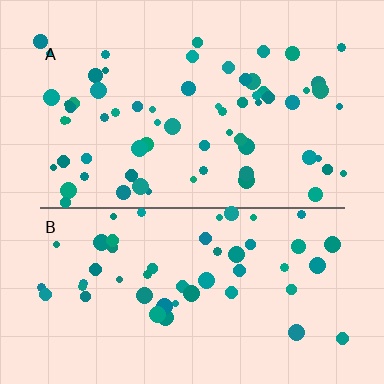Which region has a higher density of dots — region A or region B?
A (the top).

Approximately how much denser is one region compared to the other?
Approximately 1.3× — region A over region B.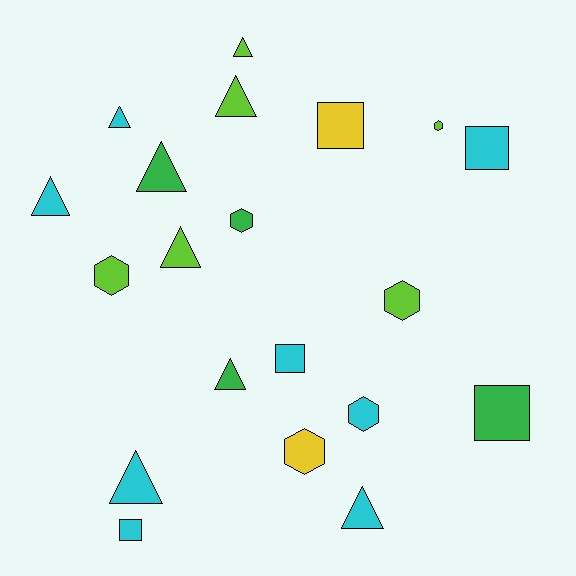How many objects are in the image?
There are 20 objects.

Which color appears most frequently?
Cyan, with 8 objects.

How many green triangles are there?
There are 2 green triangles.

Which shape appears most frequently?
Triangle, with 9 objects.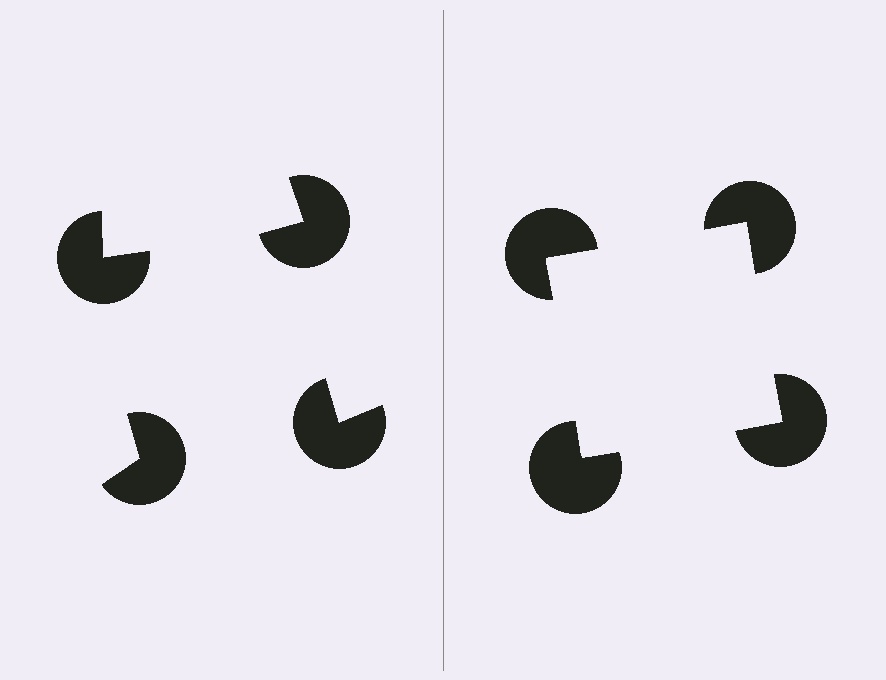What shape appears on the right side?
An illusory square.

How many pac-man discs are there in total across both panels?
8 — 4 on each side.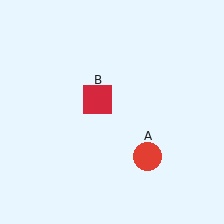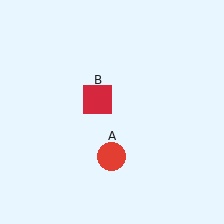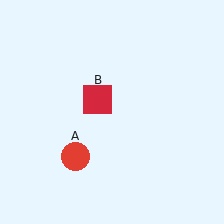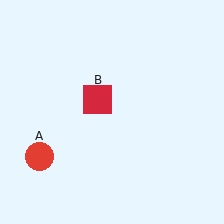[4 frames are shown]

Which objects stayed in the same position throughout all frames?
Red square (object B) remained stationary.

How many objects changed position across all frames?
1 object changed position: red circle (object A).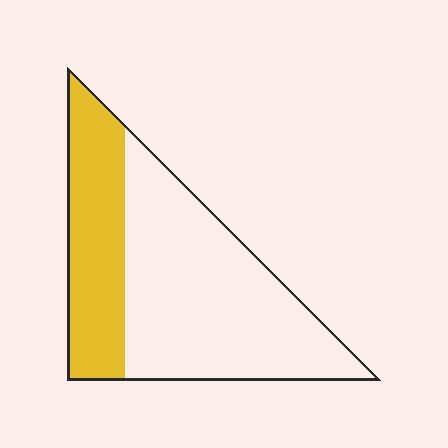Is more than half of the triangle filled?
No.